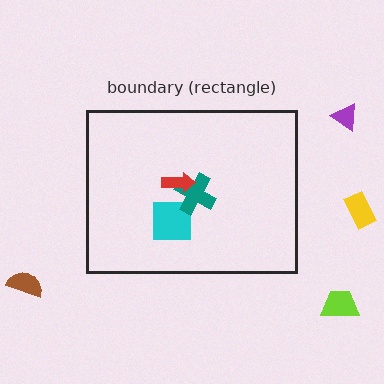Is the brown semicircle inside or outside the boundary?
Outside.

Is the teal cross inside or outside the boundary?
Inside.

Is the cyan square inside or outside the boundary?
Inside.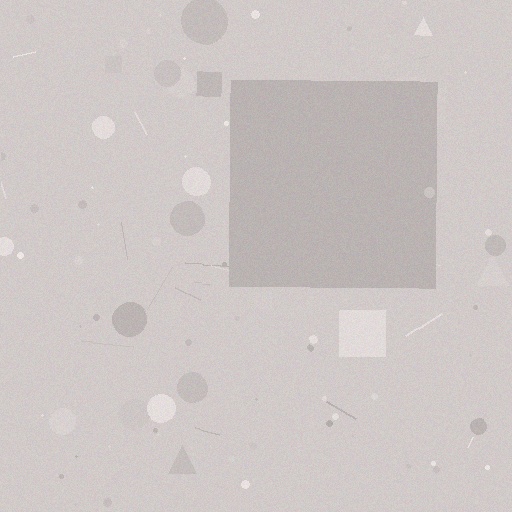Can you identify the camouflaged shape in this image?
The camouflaged shape is a square.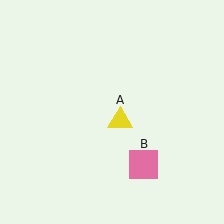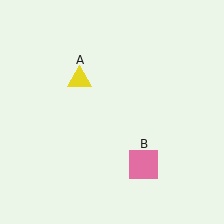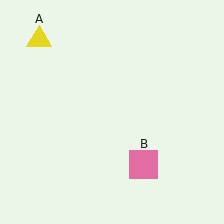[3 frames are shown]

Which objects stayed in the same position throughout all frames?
Pink square (object B) remained stationary.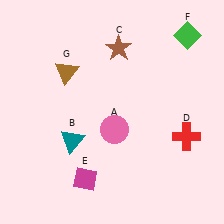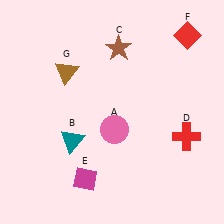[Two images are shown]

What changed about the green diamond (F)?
In Image 1, F is green. In Image 2, it changed to red.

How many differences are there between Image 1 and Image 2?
There is 1 difference between the two images.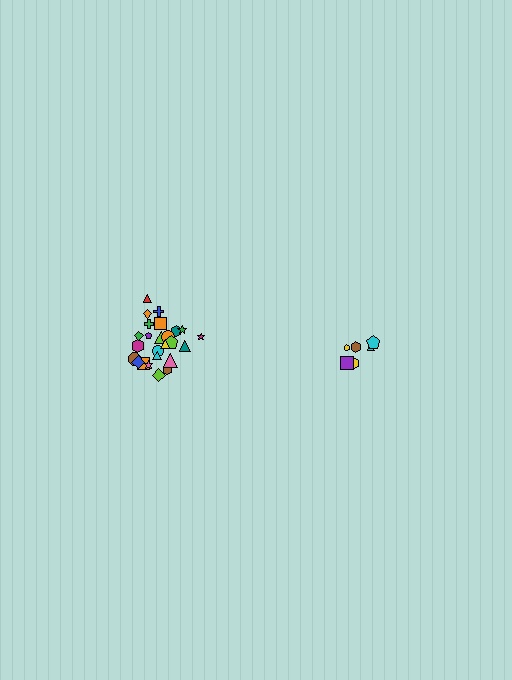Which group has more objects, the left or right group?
The left group.